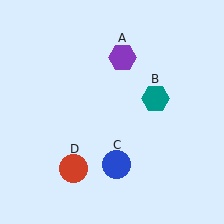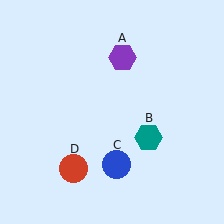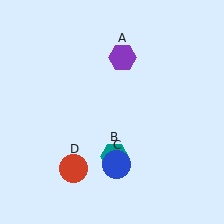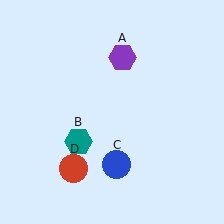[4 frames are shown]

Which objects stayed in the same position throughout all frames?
Purple hexagon (object A) and blue circle (object C) and red circle (object D) remained stationary.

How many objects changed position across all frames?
1 object changed position: teal hexagon (object B).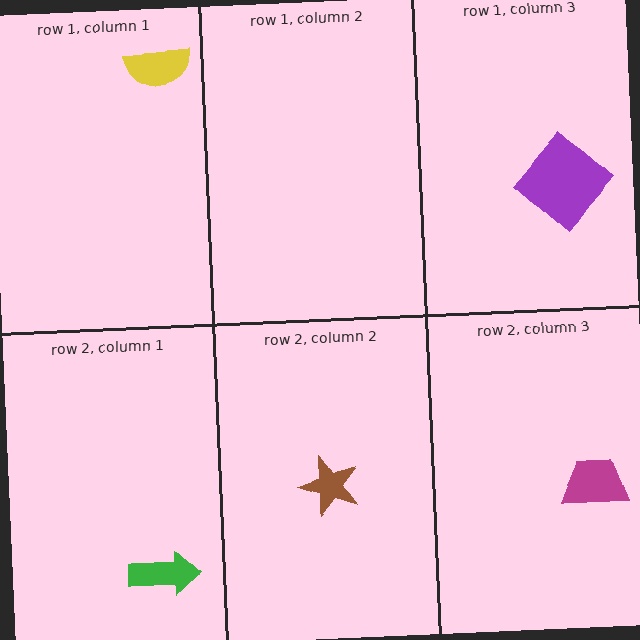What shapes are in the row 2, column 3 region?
The magenta trapezoid.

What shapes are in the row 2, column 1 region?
The green arrow.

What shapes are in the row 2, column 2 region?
The brown star.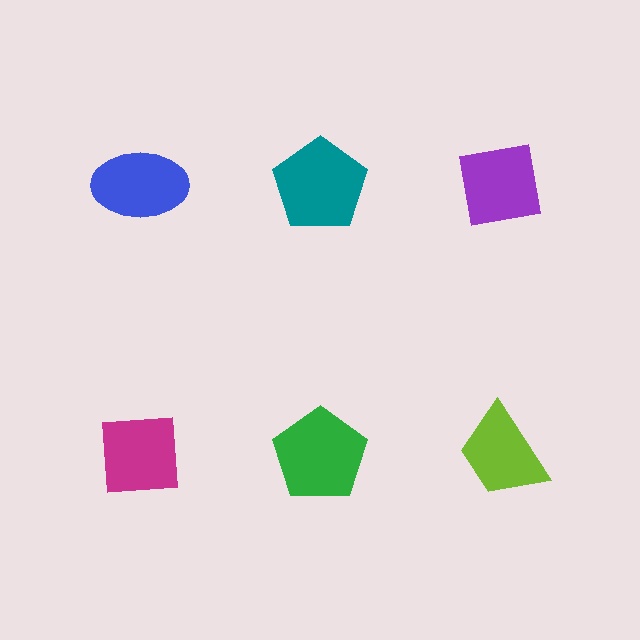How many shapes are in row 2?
3 shapes.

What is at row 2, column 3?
A lime trapezoid.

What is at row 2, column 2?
A green pentagon.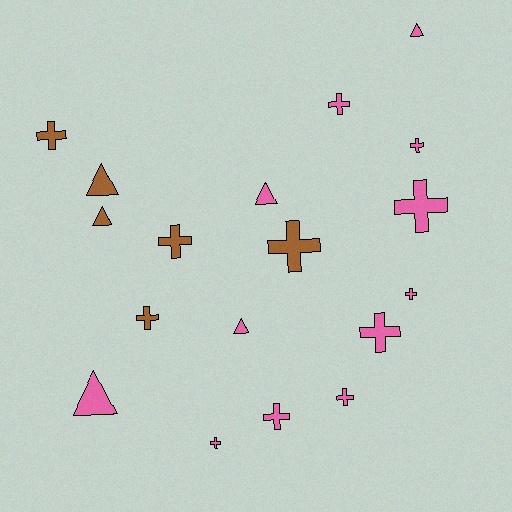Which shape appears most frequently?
Cross, with 12 objects.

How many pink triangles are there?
There are 4 pink triangles.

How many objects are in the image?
There are 18 objects.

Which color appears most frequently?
Pink, with 12 objects.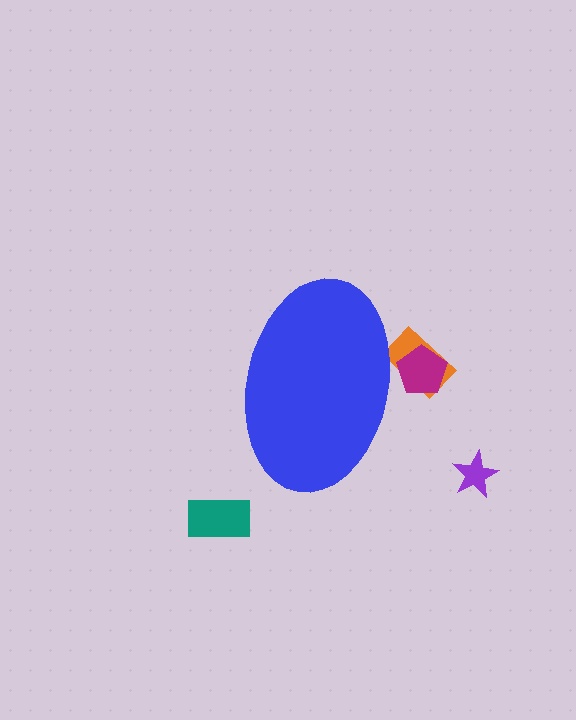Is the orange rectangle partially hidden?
Yes, the orange rectangle is partially hidden behind the blue ellipse.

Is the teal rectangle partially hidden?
No, the teal rectangle is fully visible.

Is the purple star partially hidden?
No, the purple star is fully visible.